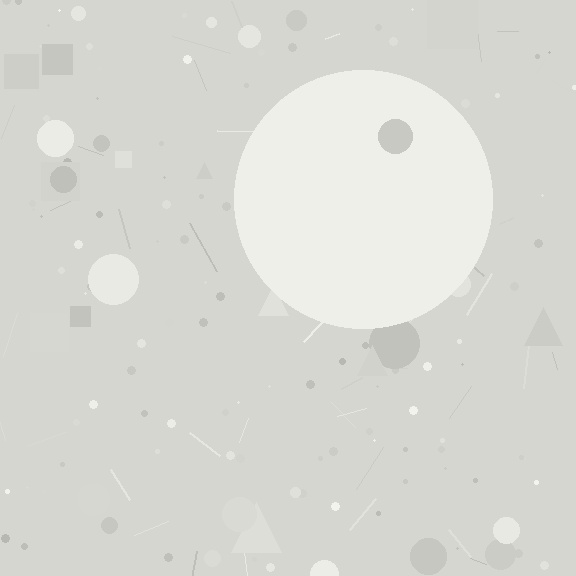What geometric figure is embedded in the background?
A circle is embedded in the background.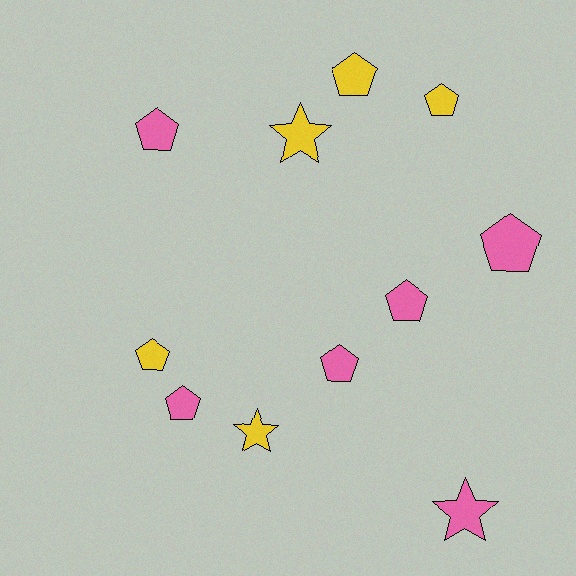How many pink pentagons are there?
There are 5 pink pentagons.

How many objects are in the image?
There are 11 objects.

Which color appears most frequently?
Pink, with 6 objects.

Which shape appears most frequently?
Pentagon, with 8 objects.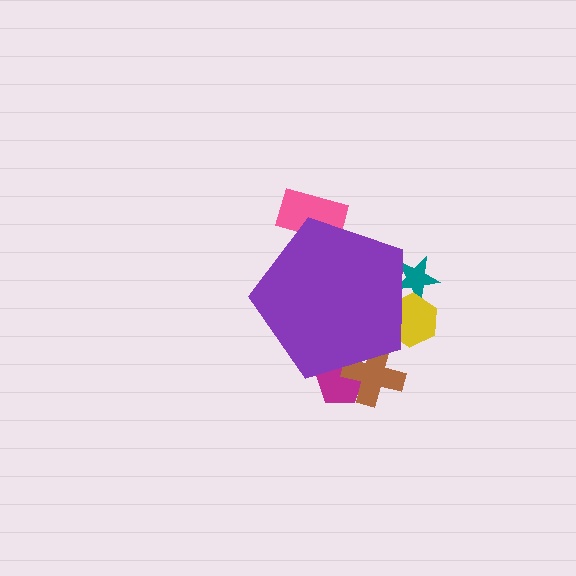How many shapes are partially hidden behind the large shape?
5 shapes are partially hidden.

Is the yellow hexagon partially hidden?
Yes, the yellow hexagon is partially hidden behind the purple pentagon.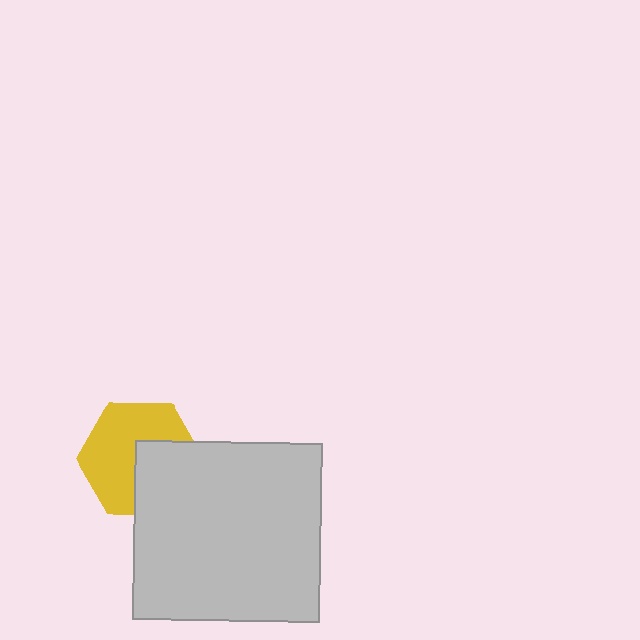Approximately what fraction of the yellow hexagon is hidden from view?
Roughly 38% of the yellow hexagon is hidden behind the light gray rectangle.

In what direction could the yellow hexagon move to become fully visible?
The yellow hexagon could move toward the upper-left. That would shift it out from behind the light gray rectangle entirely.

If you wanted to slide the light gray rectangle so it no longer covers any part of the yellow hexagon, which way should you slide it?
Slide it toward the lower-right — that is the most direct way to separate the two shapes.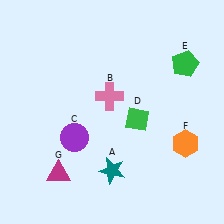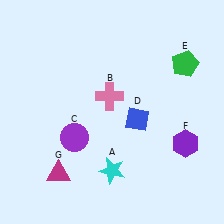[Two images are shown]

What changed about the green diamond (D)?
In Image 1, D is green. In Image 2, it changed to blue.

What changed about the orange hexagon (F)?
In Image 1, F is orange. In Image 2, it changed to purple.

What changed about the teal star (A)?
In Image 1, A is teal. In Image 2, it changed to cyan.